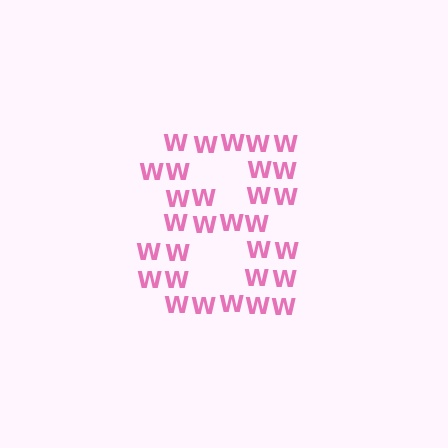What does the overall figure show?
The overall figure shows the digit 8.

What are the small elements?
The small elements are letter W's.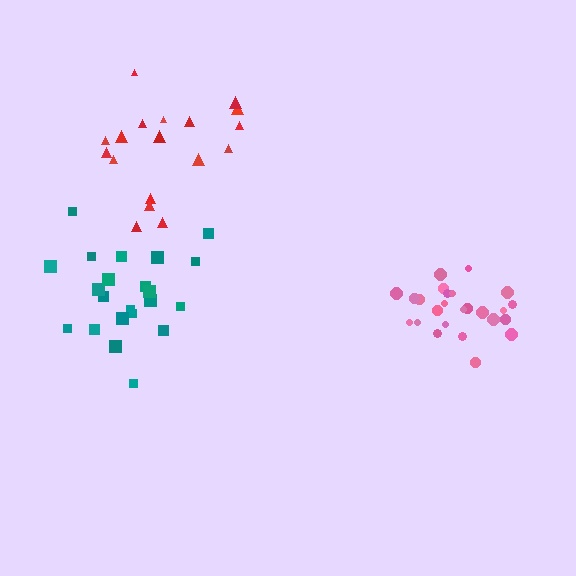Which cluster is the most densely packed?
Pink.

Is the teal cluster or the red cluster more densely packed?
Red.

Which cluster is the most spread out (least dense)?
Teal.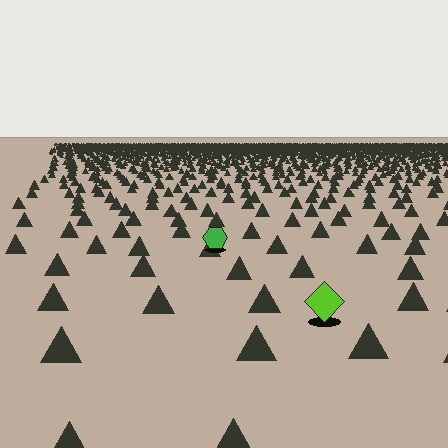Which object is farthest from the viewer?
The green hexagon is farthest from the viewer. It appears smaller and the ground texture around it is denser.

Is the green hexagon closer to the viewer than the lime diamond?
No. The lime diamond is closer — you can tell from the texture gradient: the ground texture is coarser near it.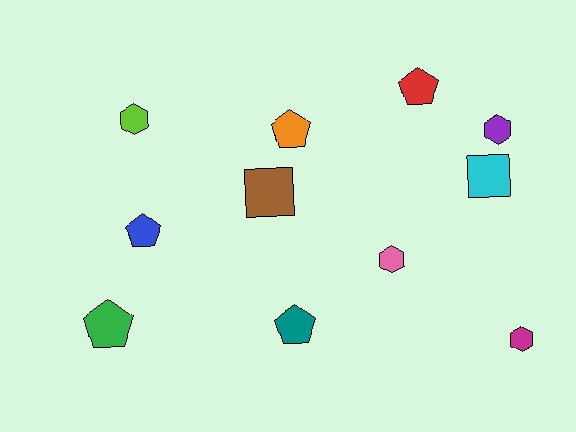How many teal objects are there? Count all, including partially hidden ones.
There is 1 teal object.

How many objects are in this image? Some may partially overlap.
There are 11 objects.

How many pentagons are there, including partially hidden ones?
There are 5 pentagons.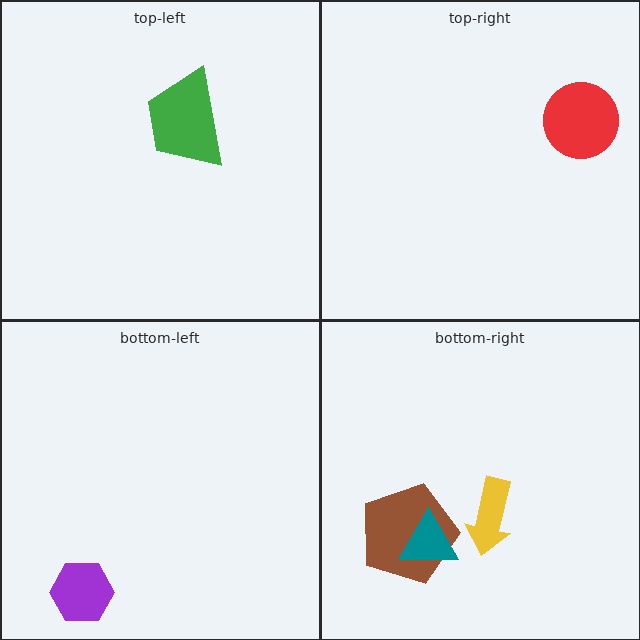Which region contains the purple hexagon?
The bottom-left region.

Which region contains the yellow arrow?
The bottom-right region.